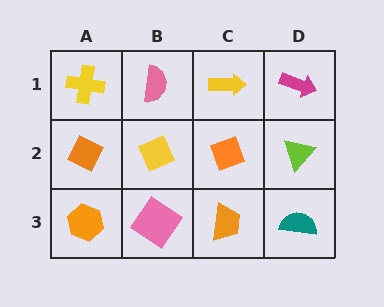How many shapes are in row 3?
4 shapes.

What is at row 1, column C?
A yellow arrow.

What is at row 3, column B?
A pink diamond.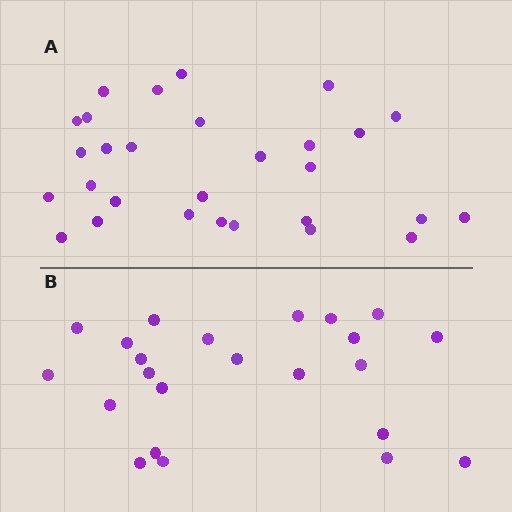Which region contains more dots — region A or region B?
Region A (the top region) has more dots.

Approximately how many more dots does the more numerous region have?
Region A has about 6 more dots than region B.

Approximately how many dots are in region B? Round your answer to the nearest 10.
About 20 dots. (The exact count is 23, which rounds to 20.)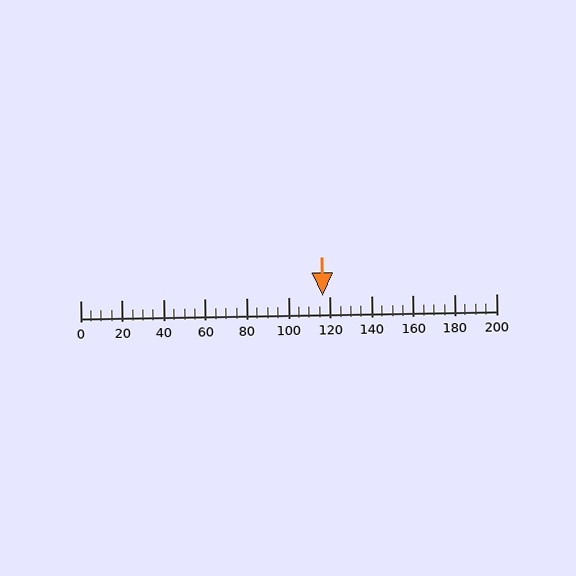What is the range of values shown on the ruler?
The ruler shows values from 0 to 200.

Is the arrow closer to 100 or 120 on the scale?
The arrow is closer to 120.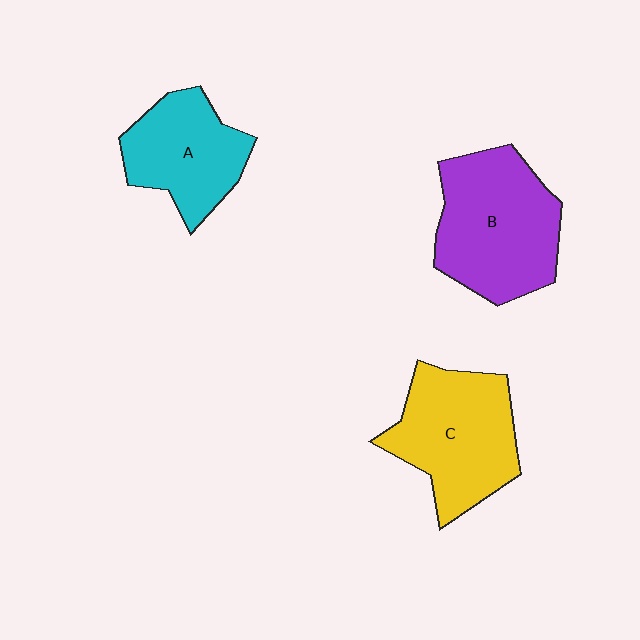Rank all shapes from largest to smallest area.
From largest to smallest: B (purple), C (yellow), A (cyan).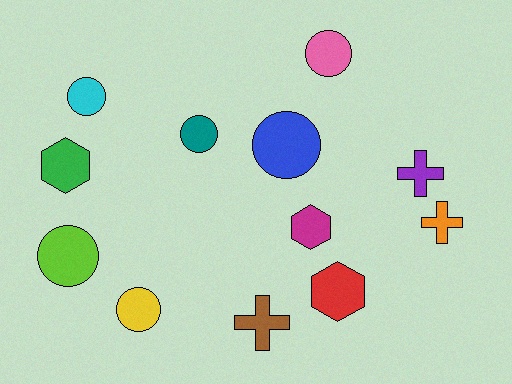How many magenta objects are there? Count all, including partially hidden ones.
There is 1 magenta object.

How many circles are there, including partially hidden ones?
There are 6 circles.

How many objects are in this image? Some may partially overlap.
There are 12 objects.